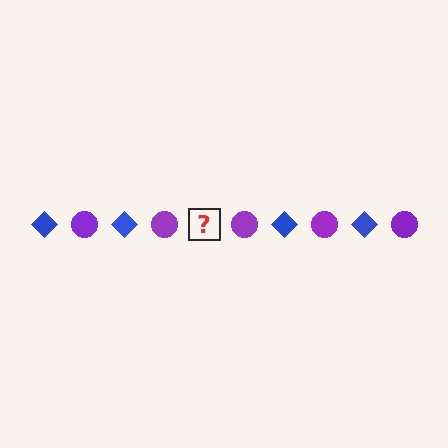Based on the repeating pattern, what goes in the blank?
The blank should be a blue diamond.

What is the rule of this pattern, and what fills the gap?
The rule is that the pattern alternates between blue diamond and purple circle. The gap should be filled with a blue diamond.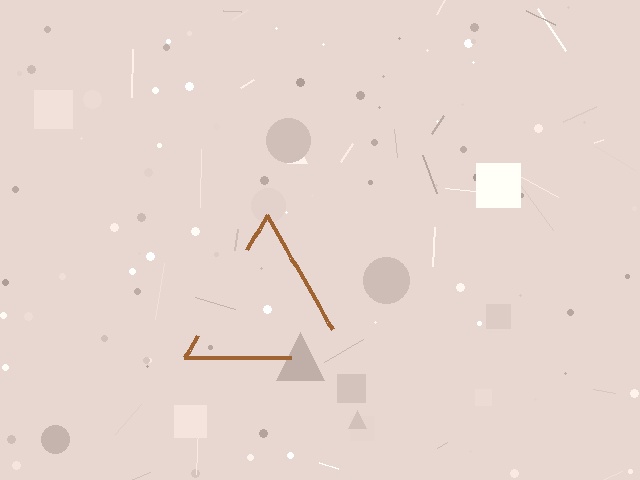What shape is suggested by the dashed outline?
The dashed outline suggests a triangle.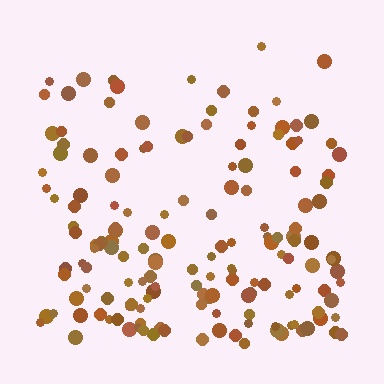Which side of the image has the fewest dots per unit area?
The top.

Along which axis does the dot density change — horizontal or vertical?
Vertical.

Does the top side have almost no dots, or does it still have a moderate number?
Still a moderate number, just noticeably fewer than the bottom.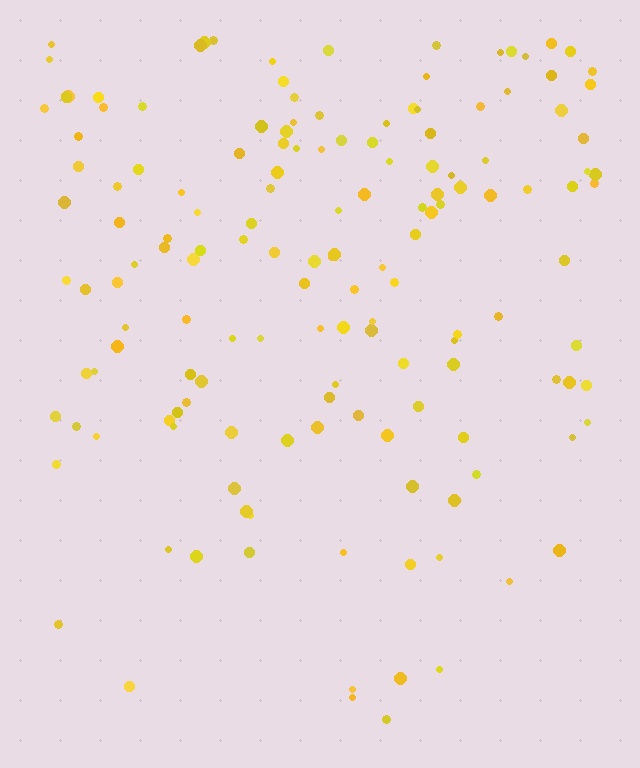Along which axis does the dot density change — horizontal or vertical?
Vertical.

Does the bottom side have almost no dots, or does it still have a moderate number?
Still a moderate number, just noticeably fewer than the top.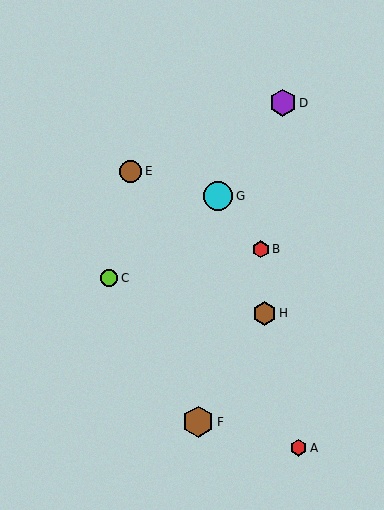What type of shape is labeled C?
Shape C is a lime circle.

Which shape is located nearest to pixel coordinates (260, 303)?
The brown hexagon (labeled H) at (264, 313) is nearest to that location.